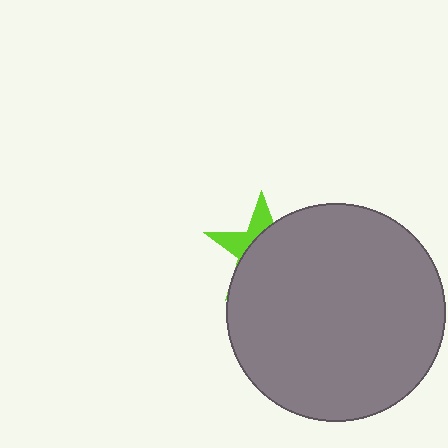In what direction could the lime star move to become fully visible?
The lime star could move toward the upper-left. That would shift it out from behind the gray circle entirely.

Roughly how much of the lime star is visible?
A small part of it is visible (roughly 31%).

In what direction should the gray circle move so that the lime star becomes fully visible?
The gray circle should move toward the lower-right. That is the shortest direction to clear the overlap and leave the lime star fully visible.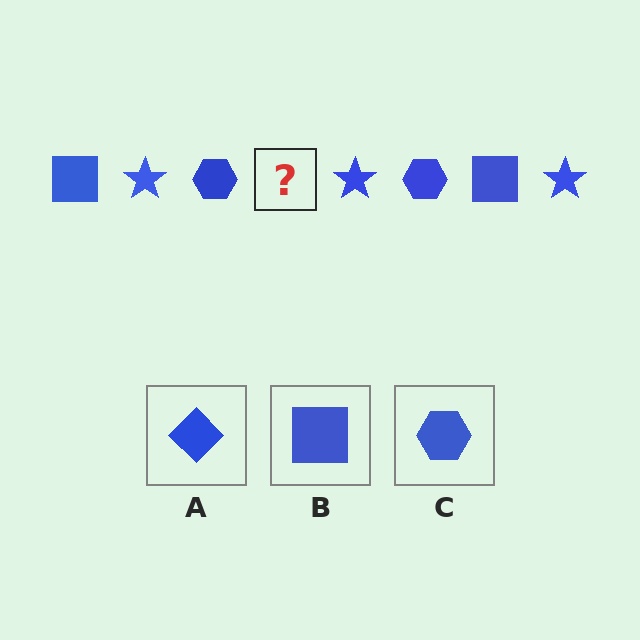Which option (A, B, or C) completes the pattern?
B.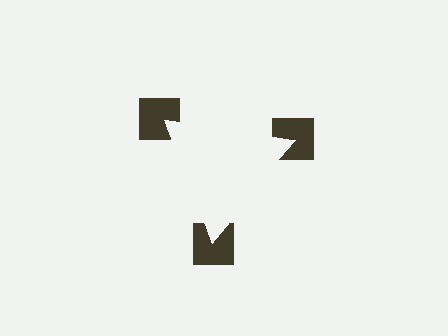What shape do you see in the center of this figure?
An illusory triangle — its edges are inferred from the aligned wedge cuts in the notched squares, not physically drawn.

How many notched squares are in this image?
There are 3 — one at each vertex of the illusory triangle.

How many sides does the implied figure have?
3 sides.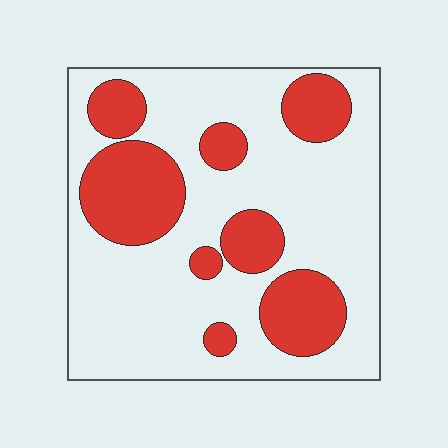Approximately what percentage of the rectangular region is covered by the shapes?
Approximately 30%.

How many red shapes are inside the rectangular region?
8.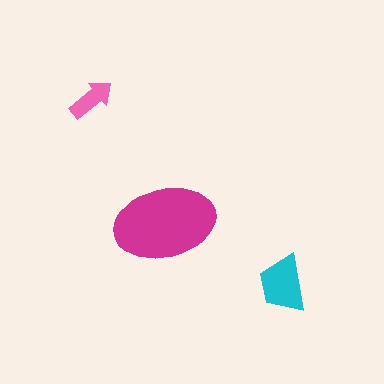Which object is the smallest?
The pink arrow.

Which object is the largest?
The magenta ellipse.